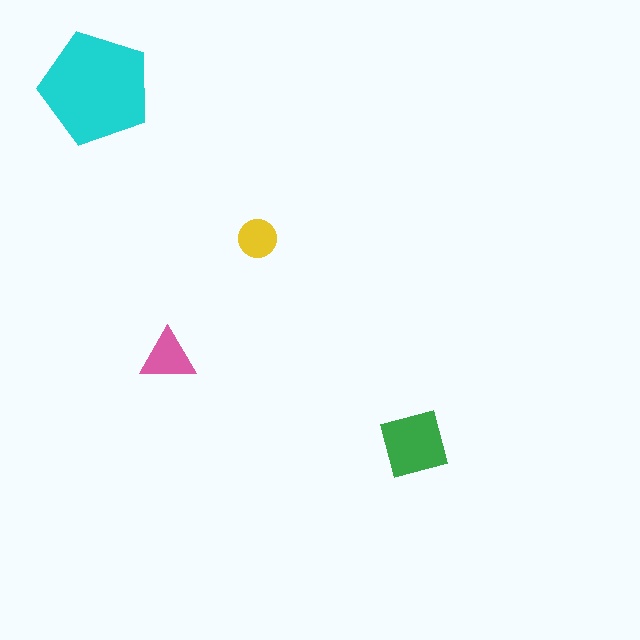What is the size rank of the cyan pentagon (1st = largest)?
1st.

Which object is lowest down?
The green square is bottommost.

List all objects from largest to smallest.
The cyan pentagon, the green square, the pink triangle, the yellow circle.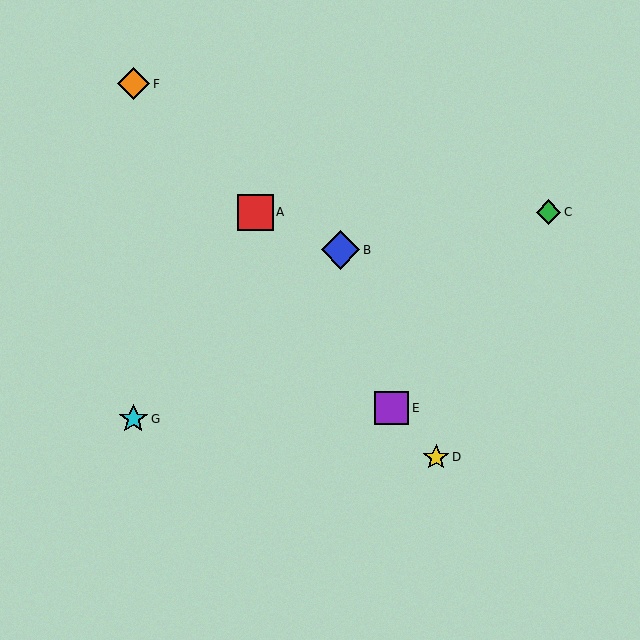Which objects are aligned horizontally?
Objects A, C are aligned horizontally.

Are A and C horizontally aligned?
Yes, both are at y≈212.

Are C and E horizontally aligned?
No, C is at y≈212 and E is at y≈408.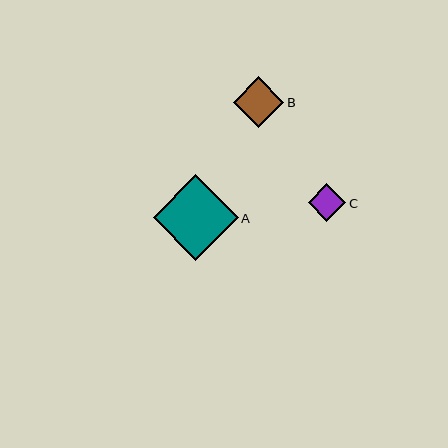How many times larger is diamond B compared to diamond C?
Diamond B is approximately 1.4 times the size of diamond C.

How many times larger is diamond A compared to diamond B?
Diamond A is approximately 1.7 times the size of diamond B.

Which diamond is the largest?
Diamond A is the largest with a size of approximately 85 pixels.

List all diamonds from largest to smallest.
From largest to smallest: A, B, C.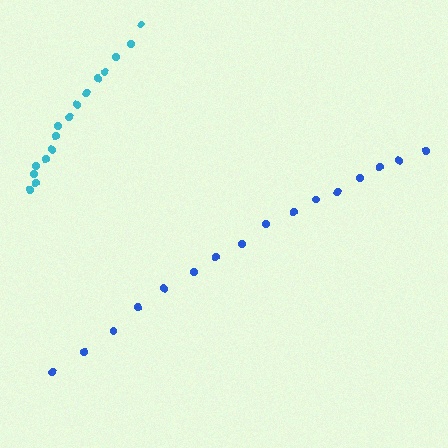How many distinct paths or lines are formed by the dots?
There are 2 distinct paths.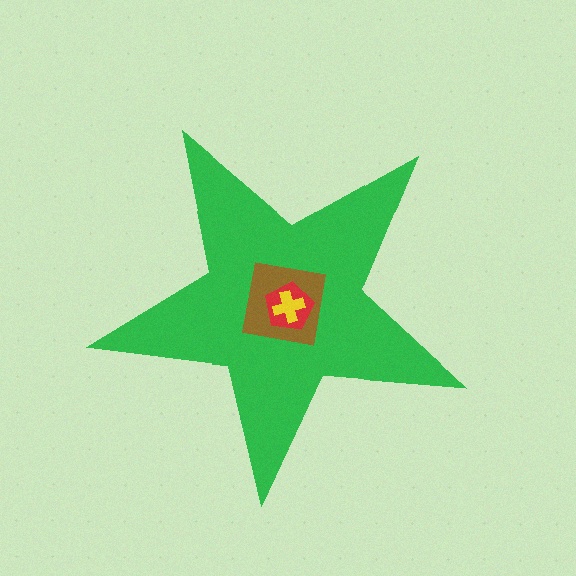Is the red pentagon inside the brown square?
Yes.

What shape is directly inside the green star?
The brown square.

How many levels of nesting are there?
4.